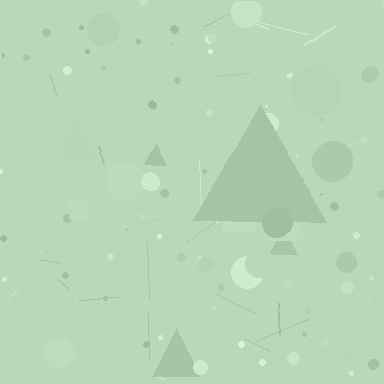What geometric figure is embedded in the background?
A triangle is embedded in the background.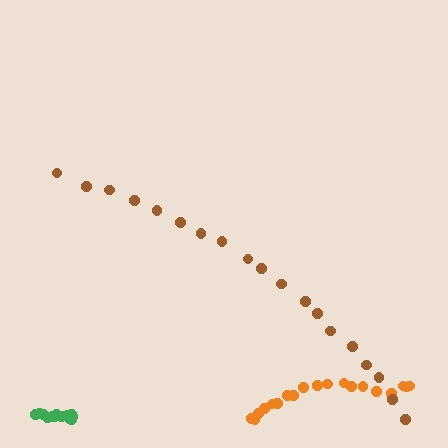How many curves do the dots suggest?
There are 3 distinct paths.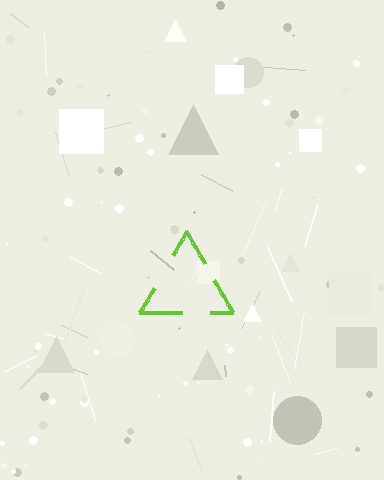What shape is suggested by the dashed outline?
The dashed outline suggests a triangle.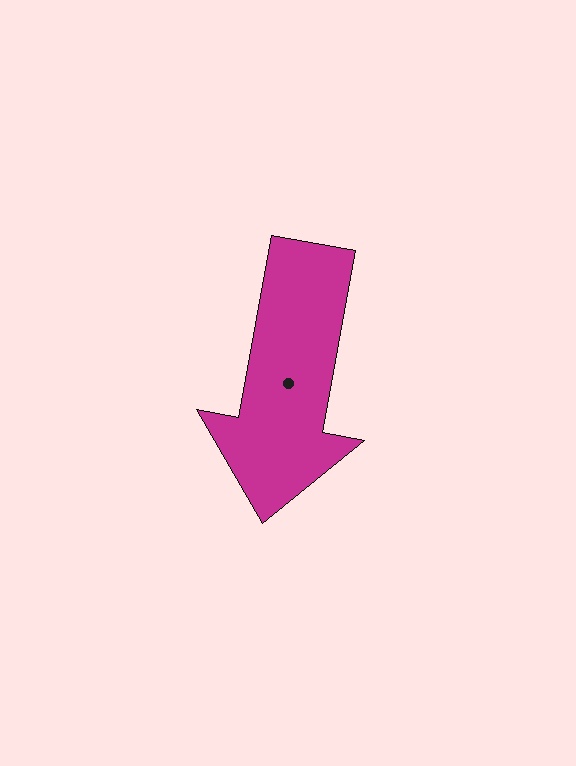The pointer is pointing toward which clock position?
Roughly 6 o'clock.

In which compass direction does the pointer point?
South.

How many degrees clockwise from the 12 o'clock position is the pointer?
Approximately 190 degrees.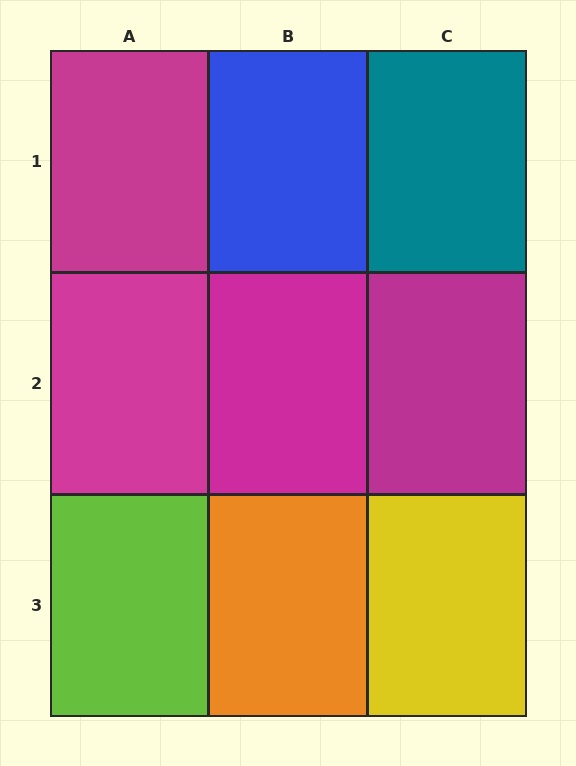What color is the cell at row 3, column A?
Lime.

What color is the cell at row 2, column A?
Magenta.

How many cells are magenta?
4 cells are magenta.